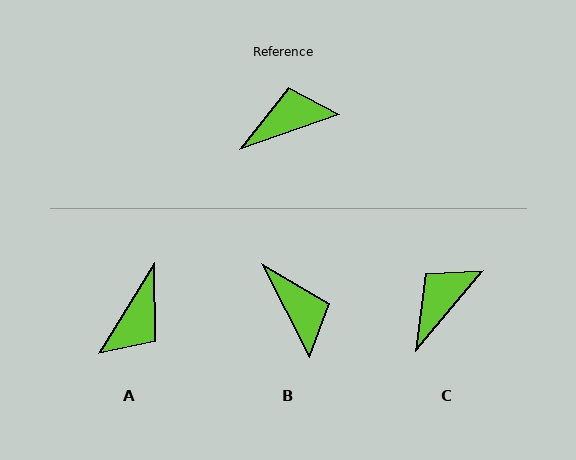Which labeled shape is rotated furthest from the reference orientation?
A, about 141 degrees away.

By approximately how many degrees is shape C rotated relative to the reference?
Approximately 31 degrees counter-clockwise.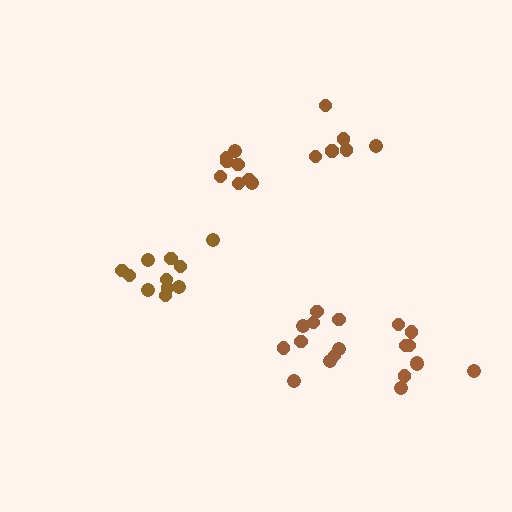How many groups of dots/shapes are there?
There are 5 groups.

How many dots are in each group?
Group 1: 10 dots, Group 2: 8 dots, Group 3: 7 dots, Group 4: 11 dots, Group 5: 9 dots (45 total).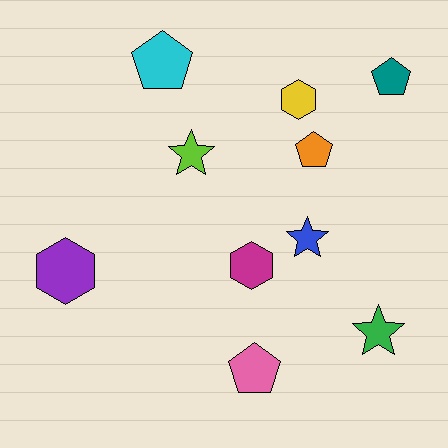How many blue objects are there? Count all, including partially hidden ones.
There is 1 blue object.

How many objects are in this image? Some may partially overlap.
There are 10 objects.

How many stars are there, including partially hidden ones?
There are 3 stars.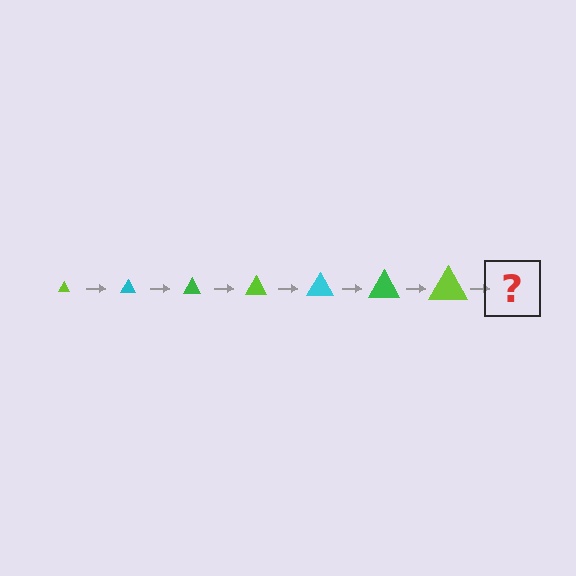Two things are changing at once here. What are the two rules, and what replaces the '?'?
The two rules are that the triangle grows larger each step and the color cycles through lime, cyan, and green. The '?' should be a cyan triangle, larger than the previous one.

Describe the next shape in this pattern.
It should be a cyan triangle, larger than the previous one.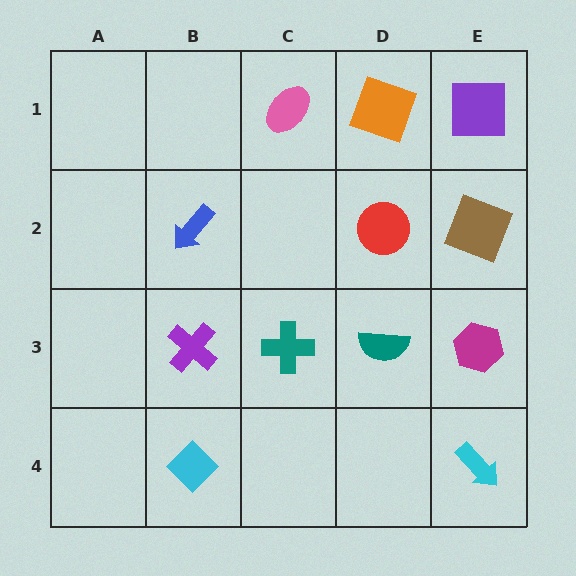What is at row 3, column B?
A purple cross.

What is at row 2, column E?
A brown square.